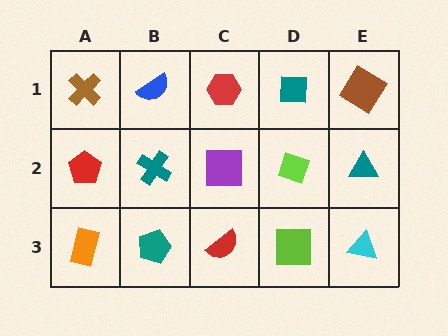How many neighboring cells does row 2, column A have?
3.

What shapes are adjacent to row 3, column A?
A red pentagon (row 2, column A), a teal pentagon (row 3, column B).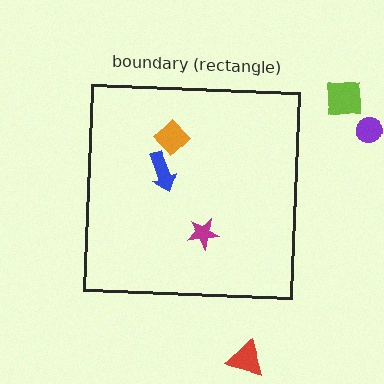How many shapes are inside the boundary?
3 inside, 3 outside.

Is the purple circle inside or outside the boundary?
Outside.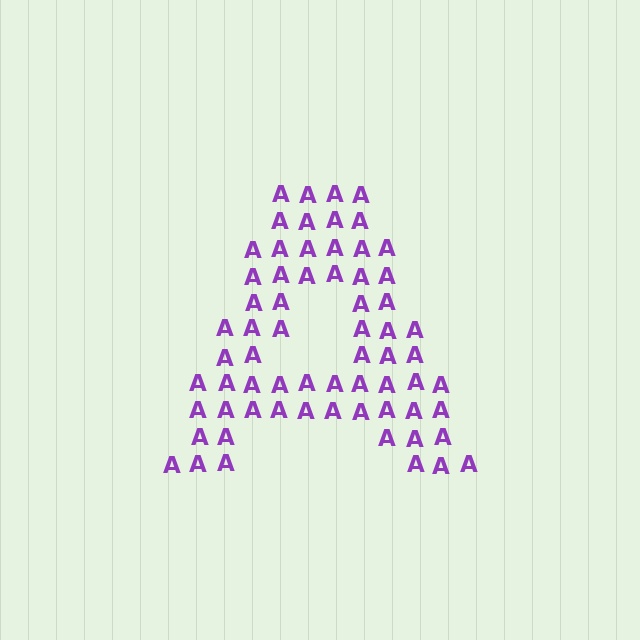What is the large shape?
The large shape is the letter A.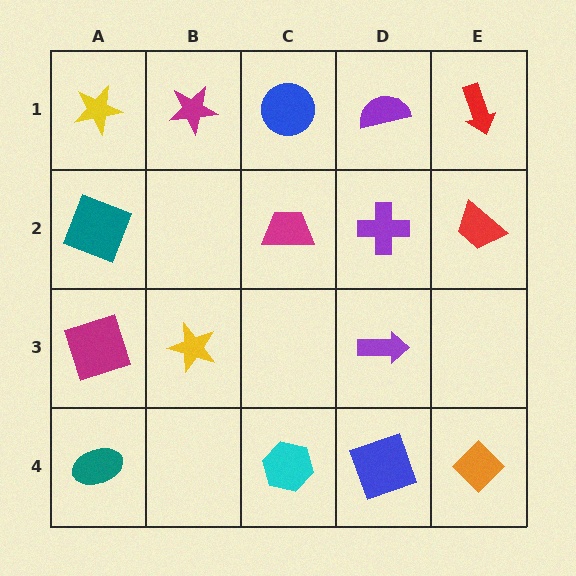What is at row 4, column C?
A cyan hexagon.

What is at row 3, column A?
A magenta square.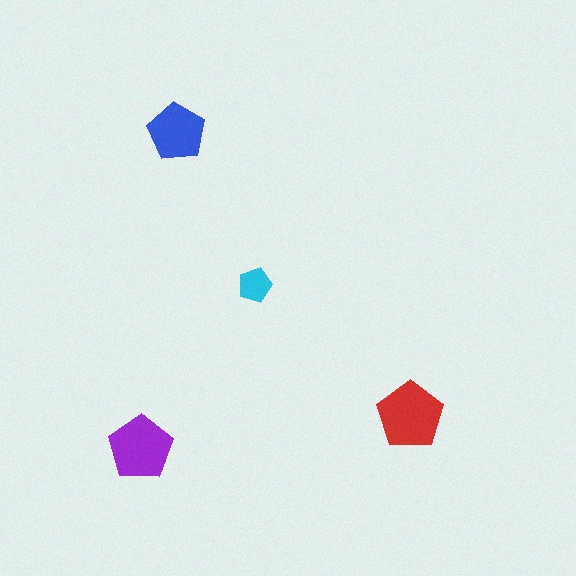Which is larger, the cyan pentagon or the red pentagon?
The red one.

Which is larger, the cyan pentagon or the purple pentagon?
The purple one.